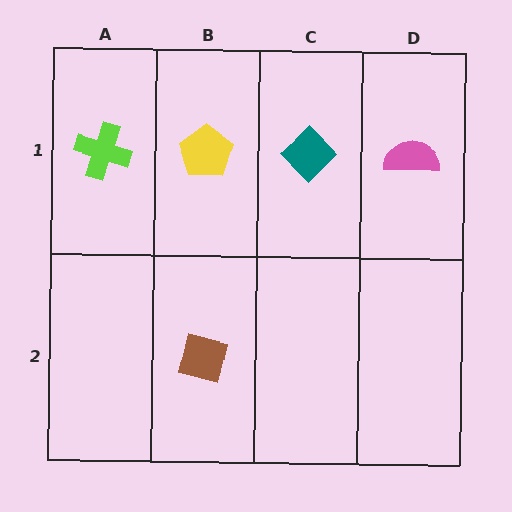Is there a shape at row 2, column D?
No, that cell is empty.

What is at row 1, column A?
A lime cross.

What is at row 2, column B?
A brown square.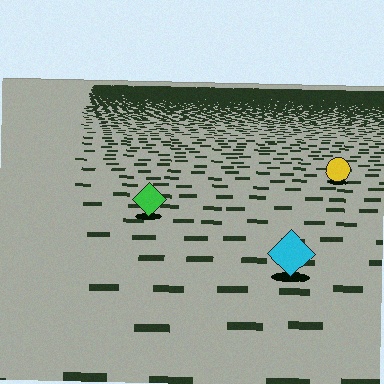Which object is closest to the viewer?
The cyan diamond is closest. The texture marks near it are larger and more spread out.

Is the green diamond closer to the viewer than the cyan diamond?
No. The cyan diamond is closer — you can tell from the texture gradient: the ground texture is coarser near it.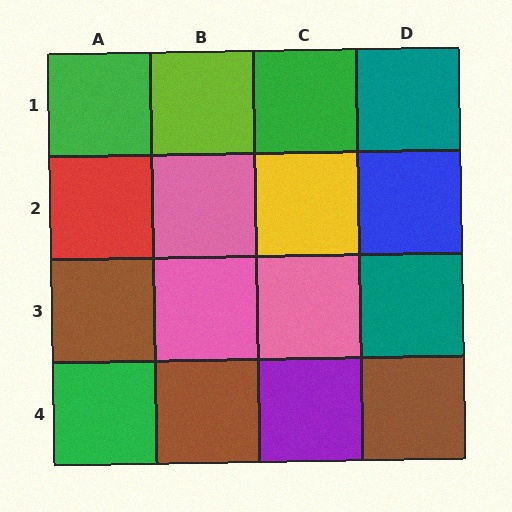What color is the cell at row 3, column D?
Teal.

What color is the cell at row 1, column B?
Lime.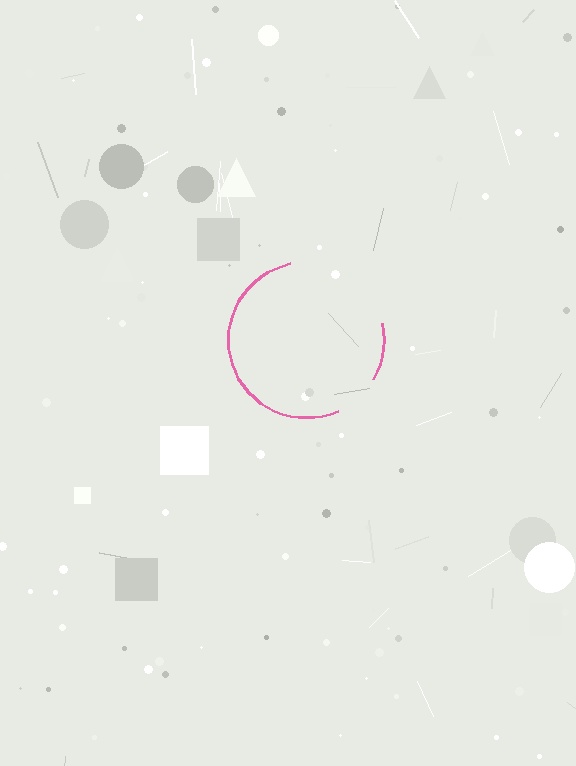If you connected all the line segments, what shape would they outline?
They would outline a circle.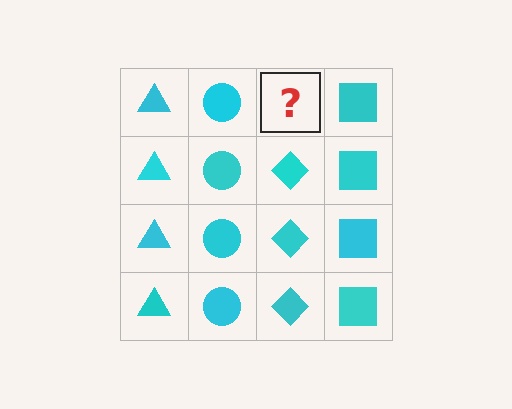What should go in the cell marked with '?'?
The missing cell should contain a cyan diamond.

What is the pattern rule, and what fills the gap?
The rule is that each column has a consistent shape. The gap should be filled with a cyan diamond.